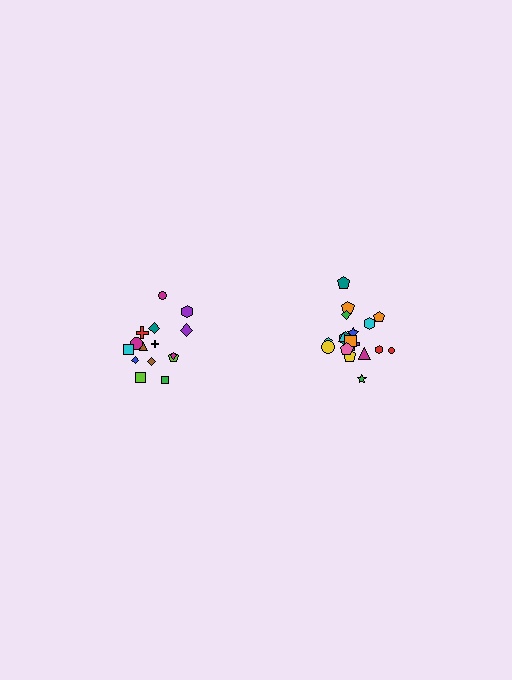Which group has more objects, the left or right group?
The right group.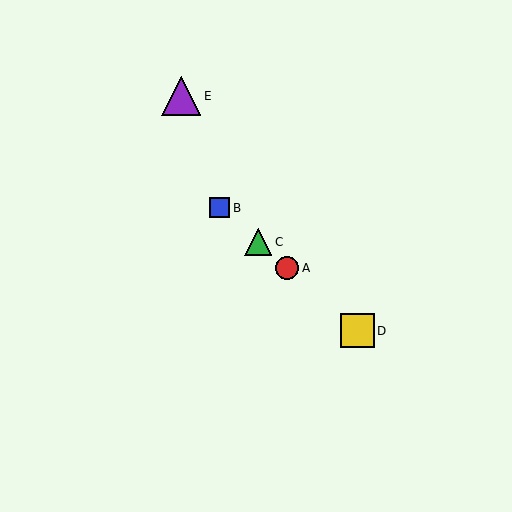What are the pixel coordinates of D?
Object D is at (358, 331).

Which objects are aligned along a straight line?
Objects A, B, C, D are aligned along a straight line.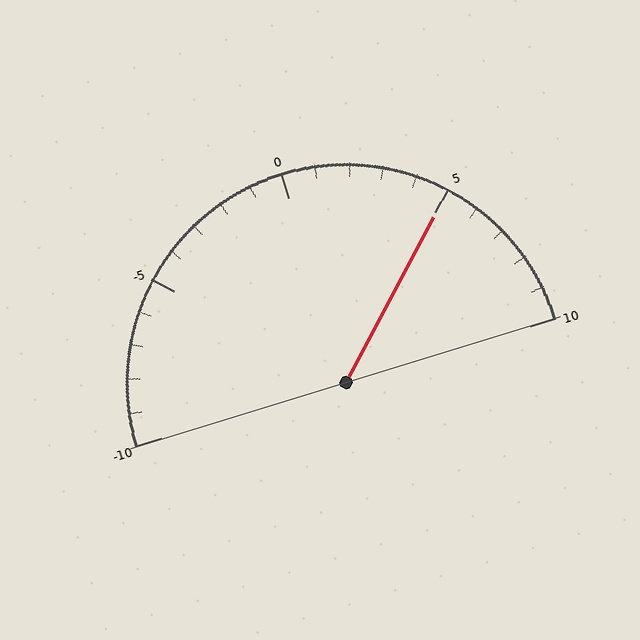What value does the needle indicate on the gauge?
The needle indicates approximately 5.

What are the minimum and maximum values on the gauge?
The gauge ranges from -10 to 10.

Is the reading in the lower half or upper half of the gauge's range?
The reading is in the upper half of the range (-10 to 10).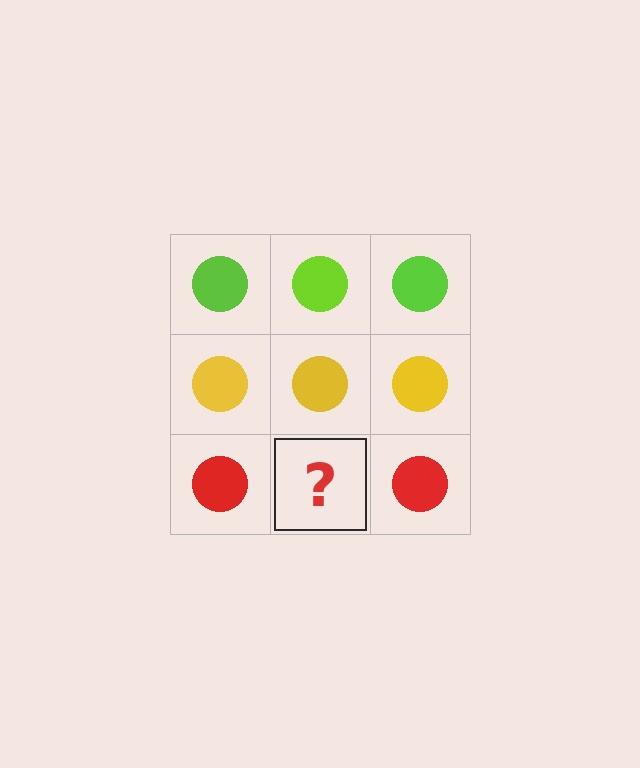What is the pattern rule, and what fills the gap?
The rule is that each row has a consistent color. The gap should be filled with a red circle.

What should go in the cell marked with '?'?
The missing cell should contain a red circle.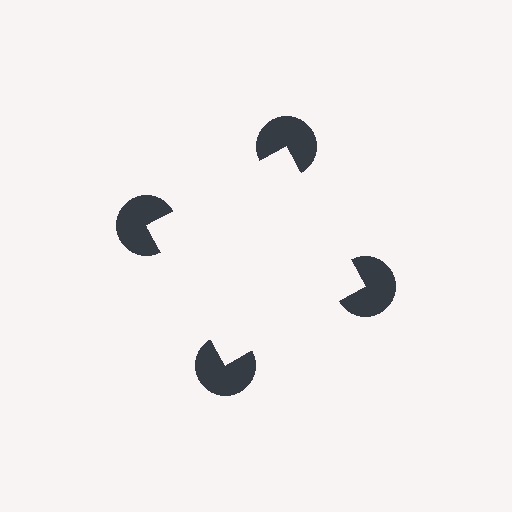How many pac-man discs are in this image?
There are 4 — one at each vertex of the illusory square.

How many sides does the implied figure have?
4 sides.